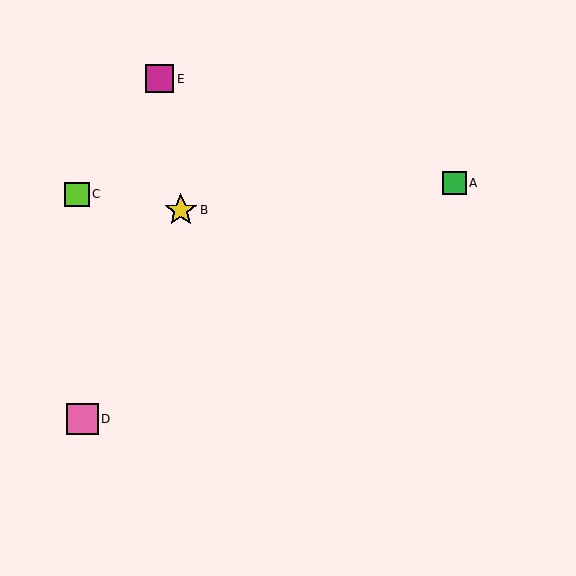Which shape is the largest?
The yellow star (labeled B) is the largest.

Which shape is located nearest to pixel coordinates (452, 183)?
The green square (labeled A) at (455, 183) is nearest to that location.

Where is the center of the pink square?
The center of the pink square is at (82, 419).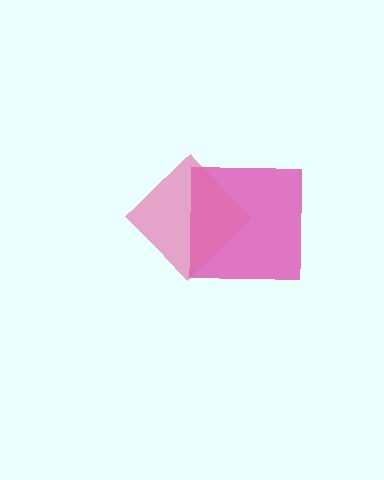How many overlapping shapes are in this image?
There are 2 overlapping shapes in the image.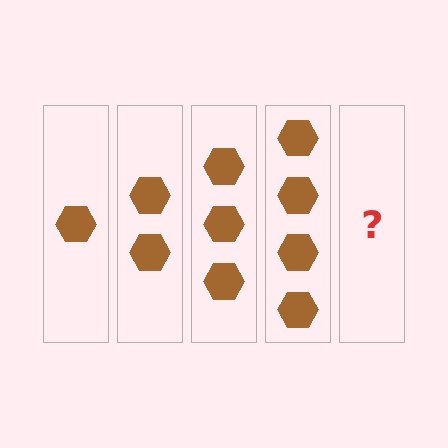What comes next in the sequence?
The next element should be 5 hexagons.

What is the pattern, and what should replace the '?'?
The pattern is that each step adds one more hexagon. The '?' should be 5 hexagons.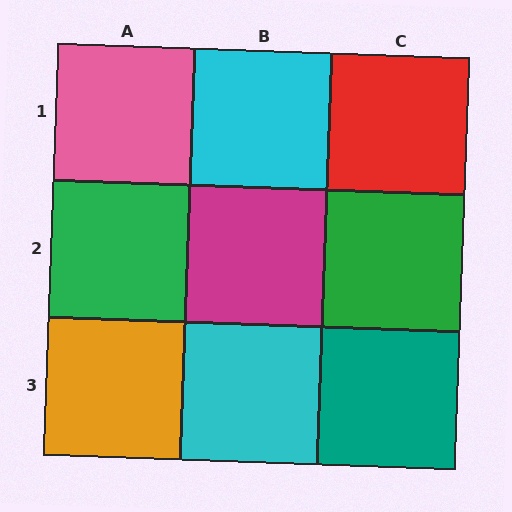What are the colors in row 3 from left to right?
Orange, cyan, teal.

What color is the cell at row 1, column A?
Pink.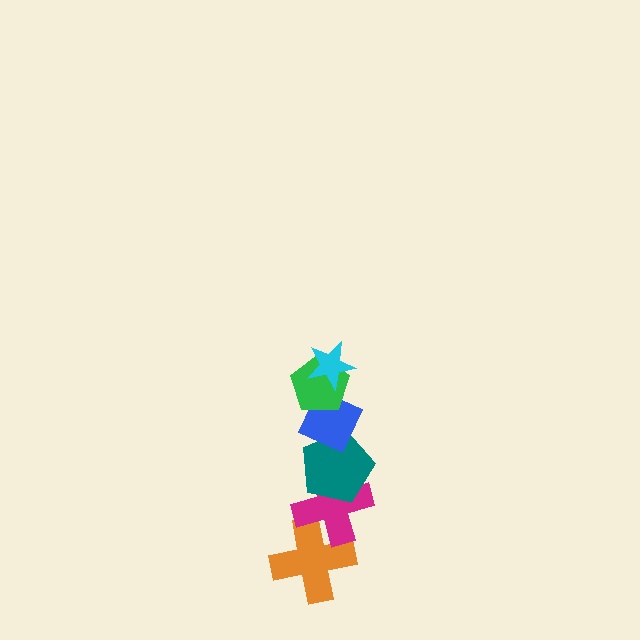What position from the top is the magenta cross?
The magenta cross is 5th from the top.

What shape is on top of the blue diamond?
The green pentagon is on top of the blue diamond.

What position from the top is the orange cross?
The orange cross is 6th from the top.